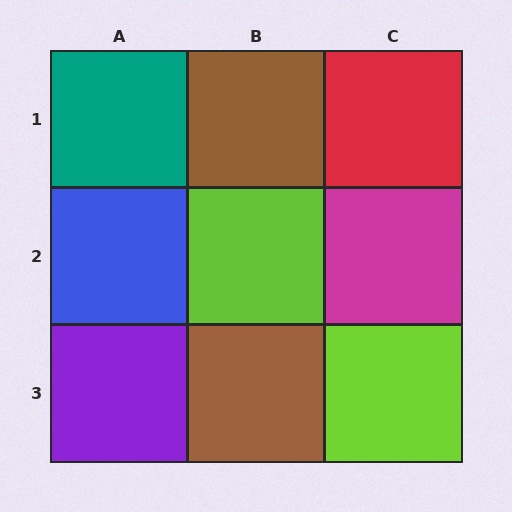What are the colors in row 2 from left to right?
Blue, lime, magenta.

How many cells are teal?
1 cell is teal.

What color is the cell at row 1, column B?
Brown.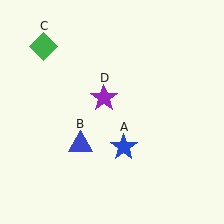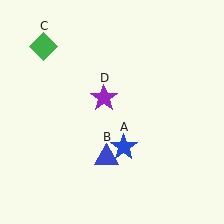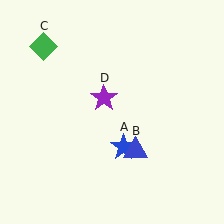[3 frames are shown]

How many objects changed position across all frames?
1 object changed position: blue triangle (object B).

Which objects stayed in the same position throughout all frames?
Blue star (object A) and green diamond (object C) and purple star (object D) remained stationary.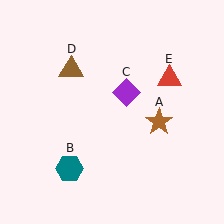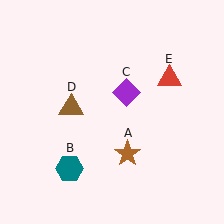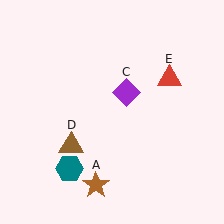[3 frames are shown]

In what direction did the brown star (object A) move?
The brown star (object A) moved down and to the left.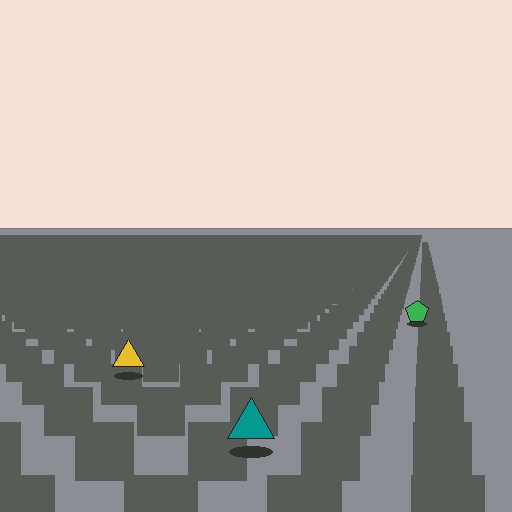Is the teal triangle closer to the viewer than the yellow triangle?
Yes. The teal triangle is closer — you can tell from the texture gradient: the ground texture is coarser near it.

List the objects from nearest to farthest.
From nearest to farthest: the teal triangle, the yellow triangle, the green pentagon.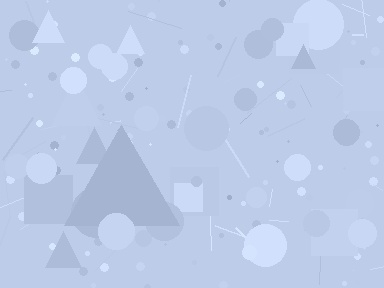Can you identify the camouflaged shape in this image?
The camouflaged shape is a triangle.